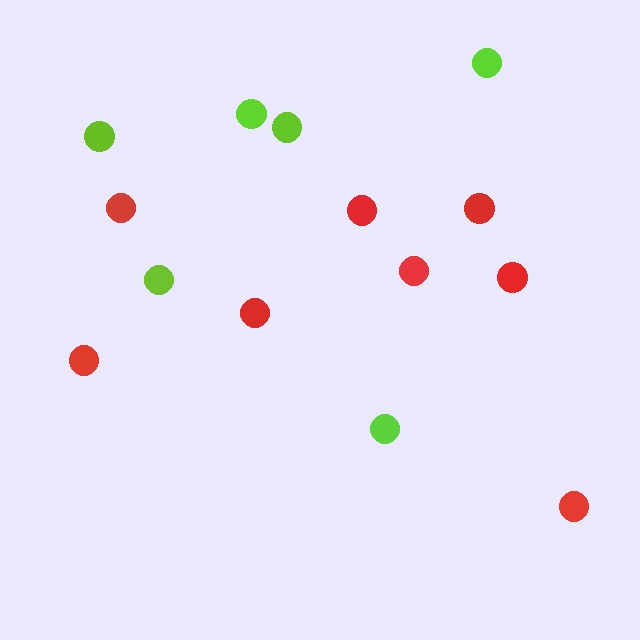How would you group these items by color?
There are 2 groups: one group of red circles (8) and one group of lime circles (6).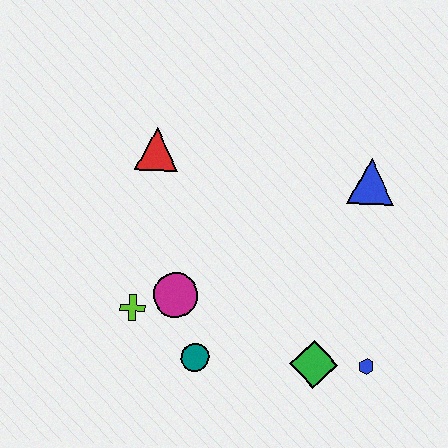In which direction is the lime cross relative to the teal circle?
The lime cross is to the left of the teal circle.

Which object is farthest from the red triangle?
The blue hexagon is farthest from the red triangle.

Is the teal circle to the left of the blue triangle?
Yes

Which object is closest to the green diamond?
The blue hexagon is closest to the green diamond.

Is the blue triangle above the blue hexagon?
Yes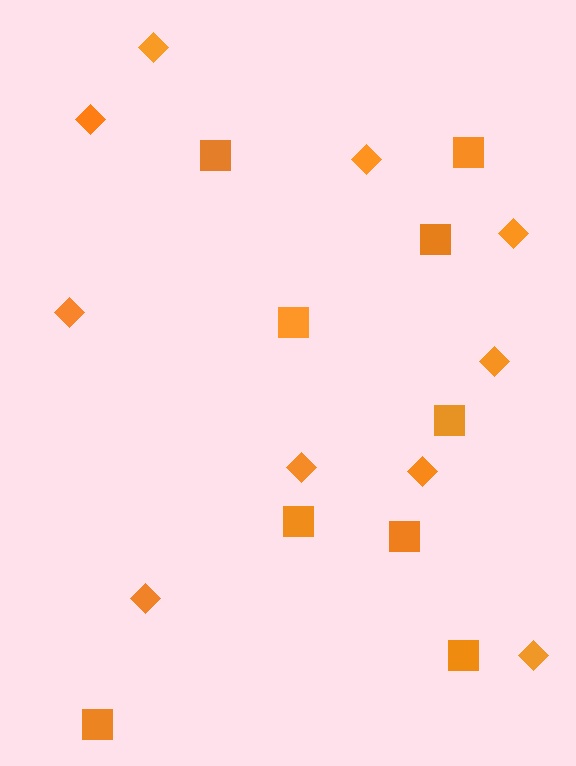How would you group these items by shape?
There are 2 groups: one group of squares (9) and one group of diamonds (10).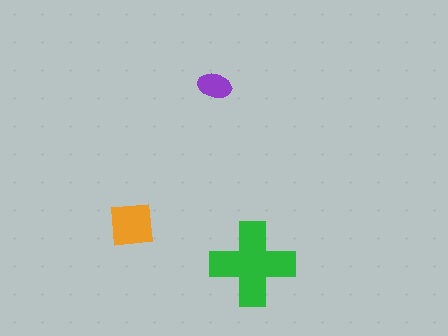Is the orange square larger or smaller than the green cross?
Smaller.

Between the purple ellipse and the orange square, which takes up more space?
The orange square.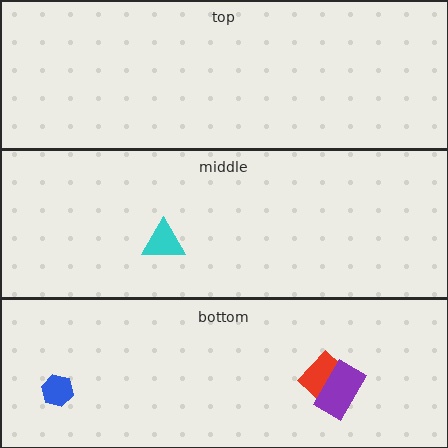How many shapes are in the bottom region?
3.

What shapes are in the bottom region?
The red diamond, the blue hexagon, the purple rectangle.